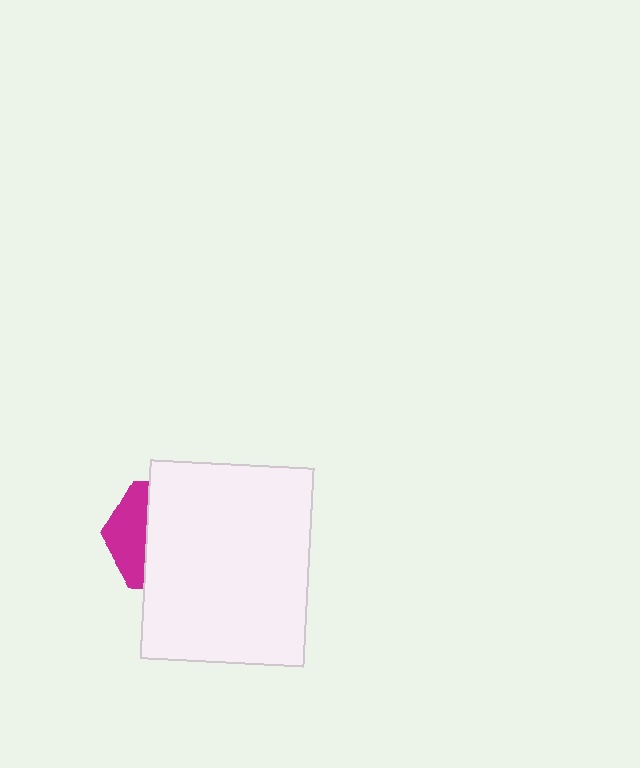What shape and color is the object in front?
The object in front is a white rectangle.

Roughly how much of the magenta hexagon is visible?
A small part of it is visible (roughly 32%).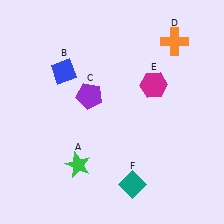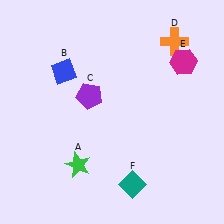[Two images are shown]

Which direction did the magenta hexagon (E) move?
The magenta hexagon (E) moved right.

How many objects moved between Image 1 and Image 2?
1 object moved between the two images.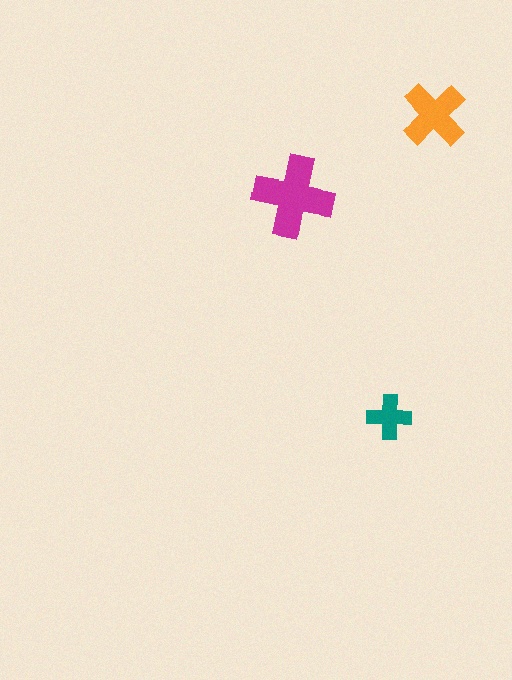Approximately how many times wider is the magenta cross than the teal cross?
About 2 times wider.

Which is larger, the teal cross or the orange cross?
The orange one.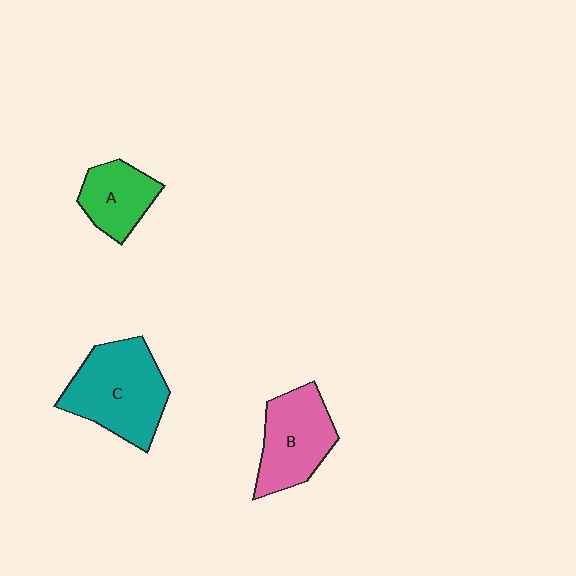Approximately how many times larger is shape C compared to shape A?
Approximately 1.8 times.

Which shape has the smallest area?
Shape A (green).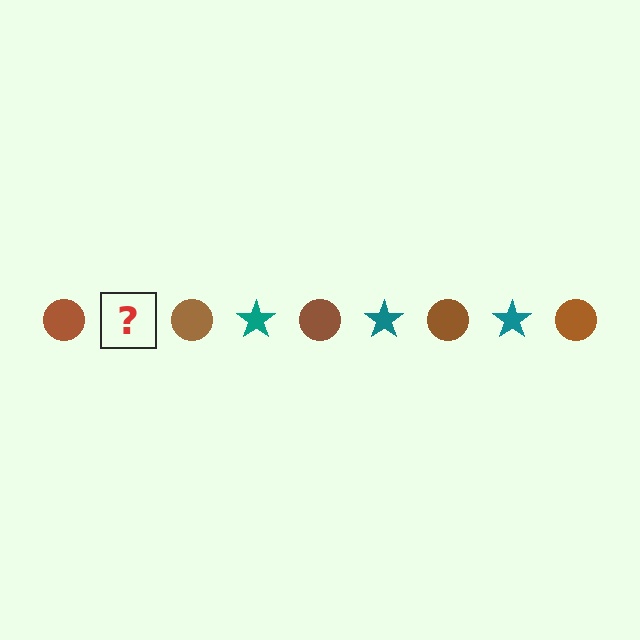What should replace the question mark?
The question mark should be replaced with a teal star.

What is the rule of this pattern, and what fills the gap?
The rule is that the pattern alternates between brown circle and teal star. The gap should be filled with a teal star.